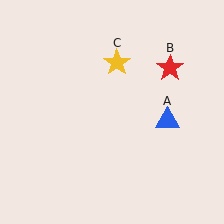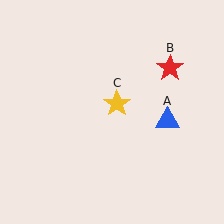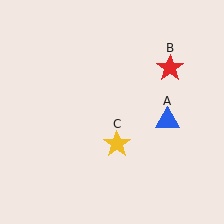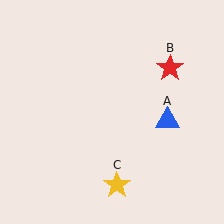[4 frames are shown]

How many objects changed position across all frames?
1 object changed position: yellow star (object C).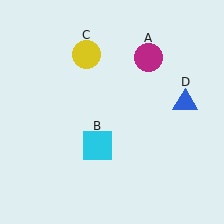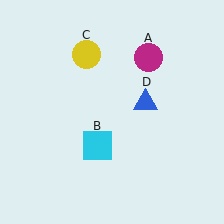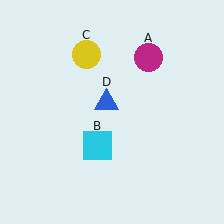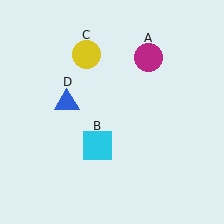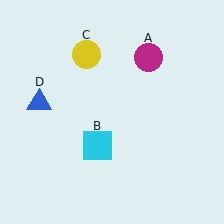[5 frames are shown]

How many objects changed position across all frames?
1 object changed position: blue triangle (object D).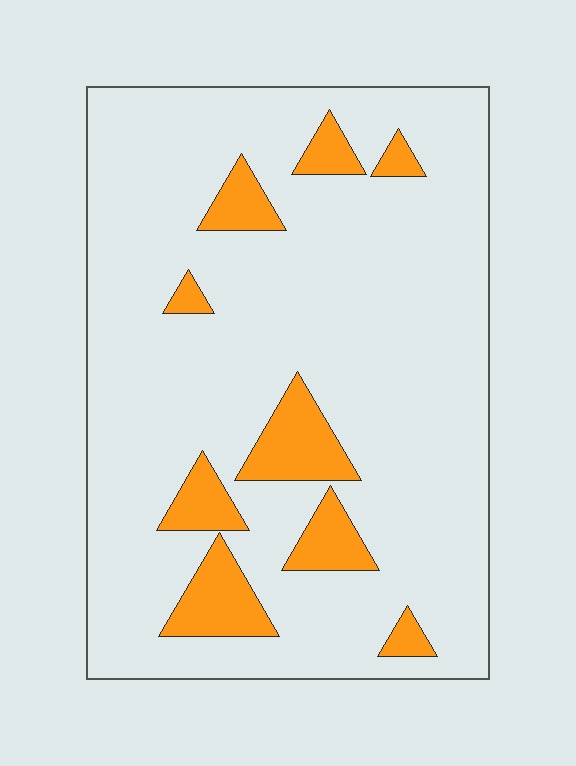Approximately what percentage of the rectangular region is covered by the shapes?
Approximately 15%.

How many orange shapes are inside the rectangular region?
9.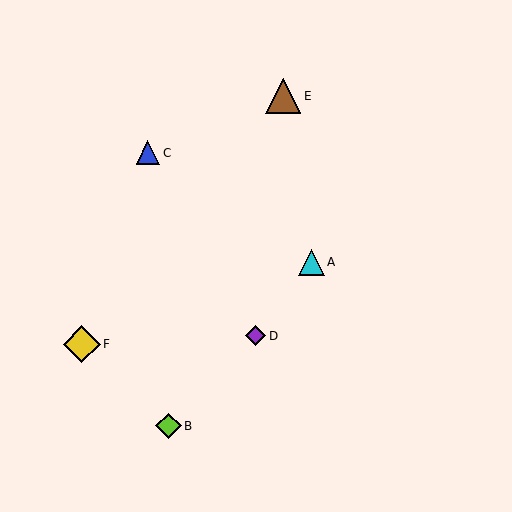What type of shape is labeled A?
Shape A is a cyan triangle.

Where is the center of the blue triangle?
The center of the blue triangle is at (148, 153).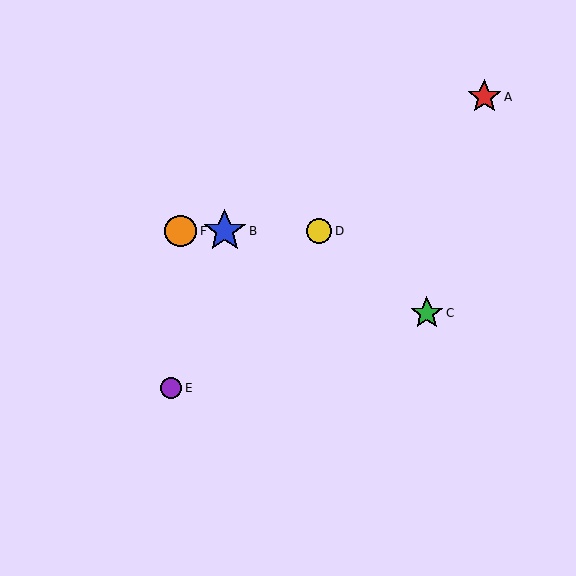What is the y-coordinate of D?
Object D is at y≈231.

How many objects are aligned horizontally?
3 objects (B, D, F) are aligned horizontally.